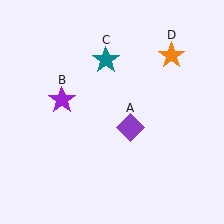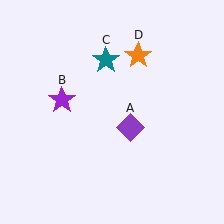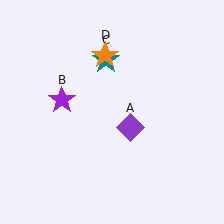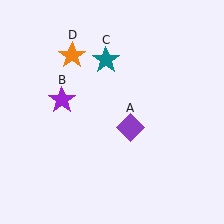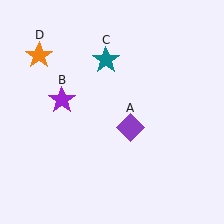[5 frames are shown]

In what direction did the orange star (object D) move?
The orange star (object D) moved left.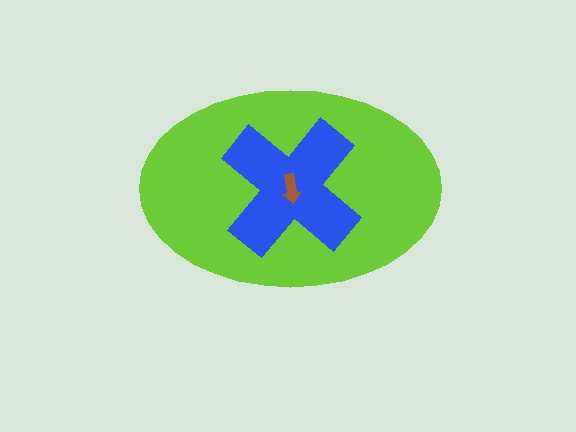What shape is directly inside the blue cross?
The brown arrow.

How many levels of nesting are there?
3.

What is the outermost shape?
The lime ellipse.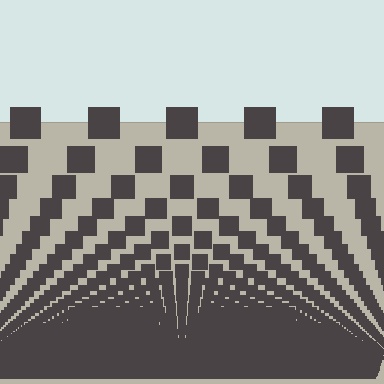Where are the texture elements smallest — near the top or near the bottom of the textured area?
Near the bottom.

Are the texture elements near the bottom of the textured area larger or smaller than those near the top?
Smaller. The gradient is inverted — elements near the bottom are smaller and denser.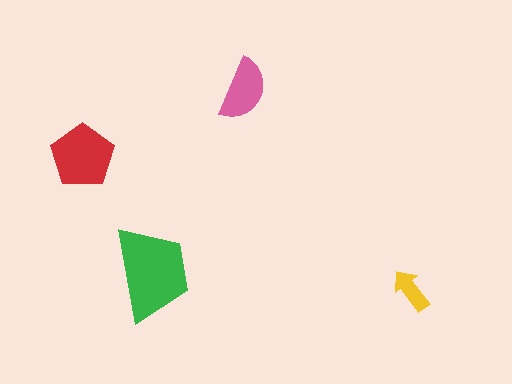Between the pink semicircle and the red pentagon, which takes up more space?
The red pentagon.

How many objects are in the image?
There are 4 objects in the image.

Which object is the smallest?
The yellow arrow.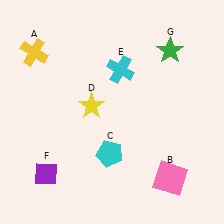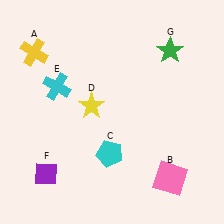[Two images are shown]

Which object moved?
The cyan cross (E) moved left.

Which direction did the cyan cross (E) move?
The cyan cross (E) moved left.